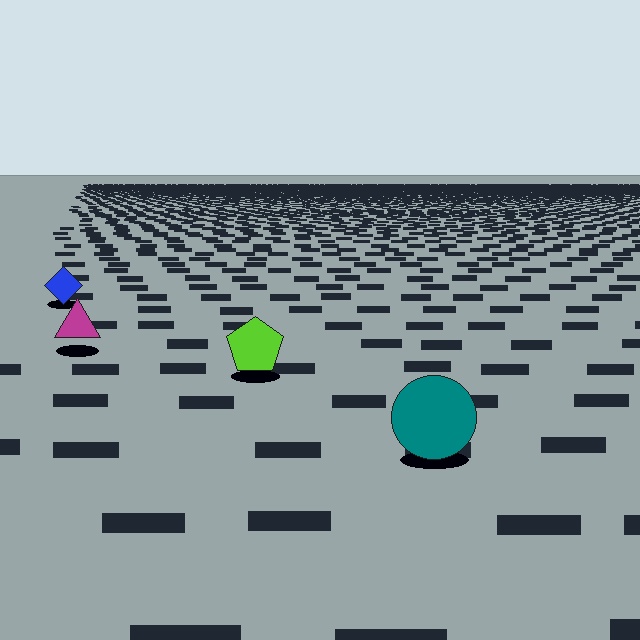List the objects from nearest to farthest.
From nearest to farthest: the teal circle, the lime pentagon, the magenta triangle, the blue diamond.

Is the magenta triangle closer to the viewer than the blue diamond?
Yes. The magenta triangle is closer — you can tell from the texture gradient: the ground texture is coarser near it.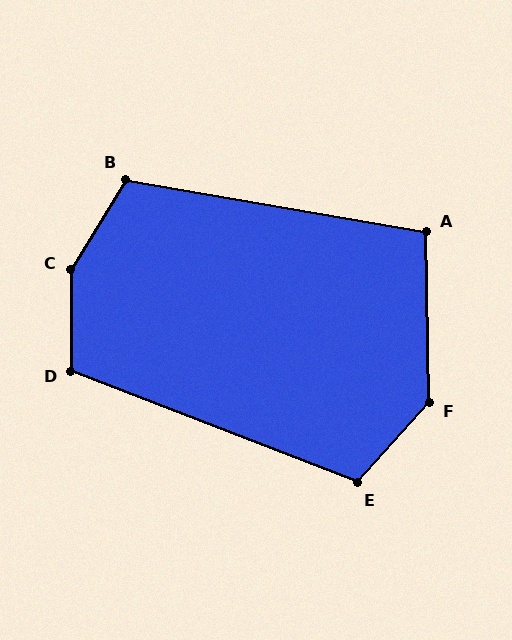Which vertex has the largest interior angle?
C, at approximately 149 degrees.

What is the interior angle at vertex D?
Approximately 111 degrees (obtuse).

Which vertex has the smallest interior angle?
A, at approximately 101 degrees.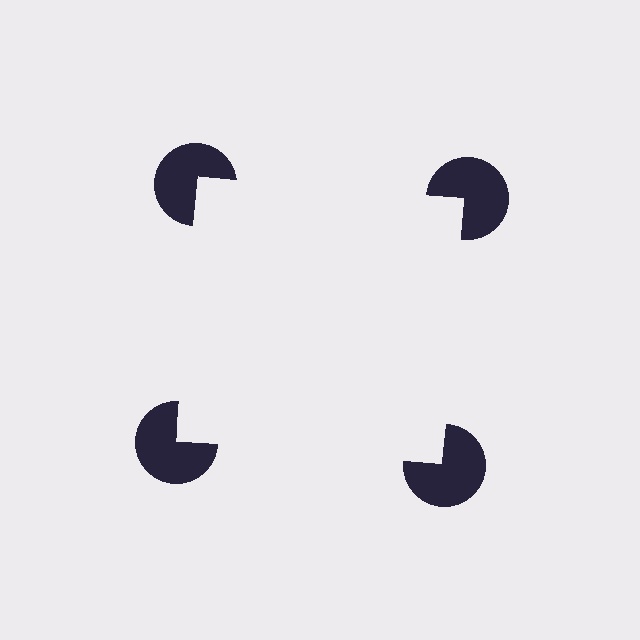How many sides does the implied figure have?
4 sides.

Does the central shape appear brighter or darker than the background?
It typically appears slightly brighter than the background, even though no actual brightness change is drawn.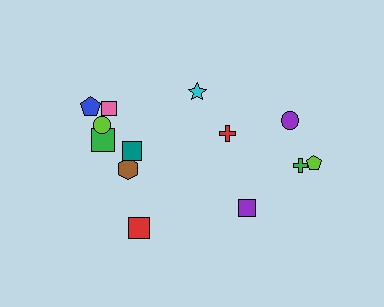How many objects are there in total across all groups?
There are 13 objects.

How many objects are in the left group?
There are 8 objects.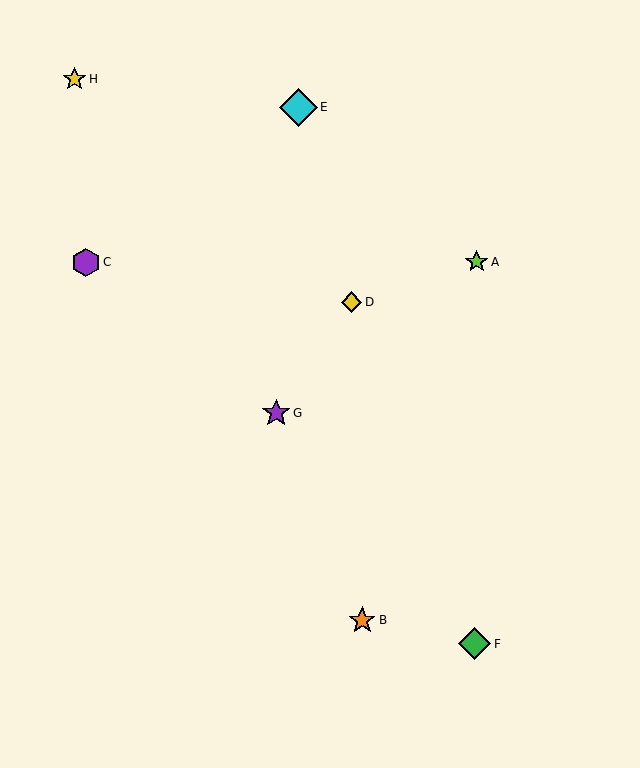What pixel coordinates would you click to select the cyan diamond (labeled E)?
Click at (298, 107) to select the cyan diamond E.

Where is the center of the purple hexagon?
The center of the purple hexagon is at (86, 262).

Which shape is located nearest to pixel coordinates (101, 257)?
The purple hexagon (labeled C) at (86, 262) is nearest to that location.